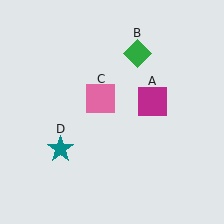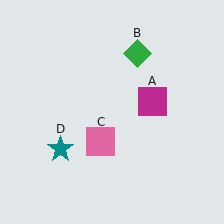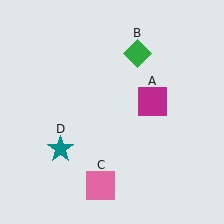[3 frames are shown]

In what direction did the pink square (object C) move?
The pink square (object C) moved down.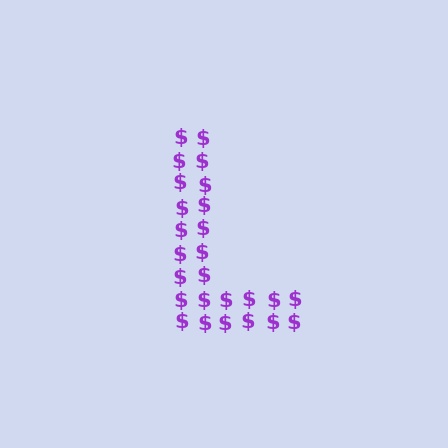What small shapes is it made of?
It is made of small dollar signs.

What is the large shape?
The large shape is the letter L.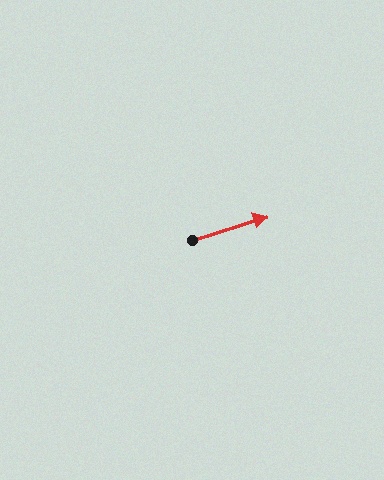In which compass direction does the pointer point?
East.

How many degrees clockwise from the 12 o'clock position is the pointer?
Approximately 72 degrees.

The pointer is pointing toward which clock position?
Roughly 2 o'clock.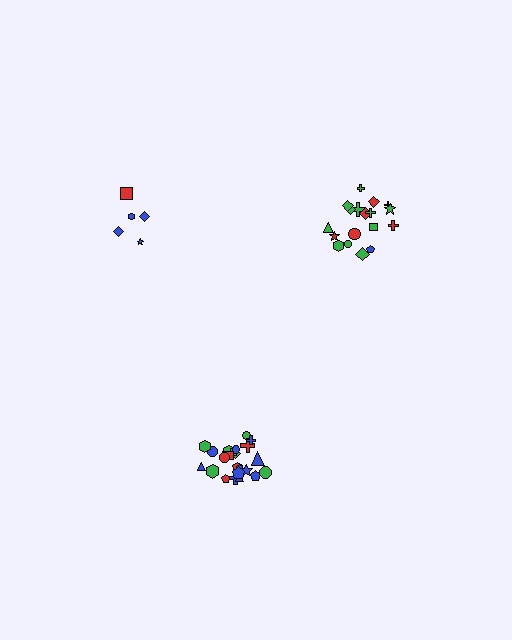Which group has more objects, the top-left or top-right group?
The top-right group.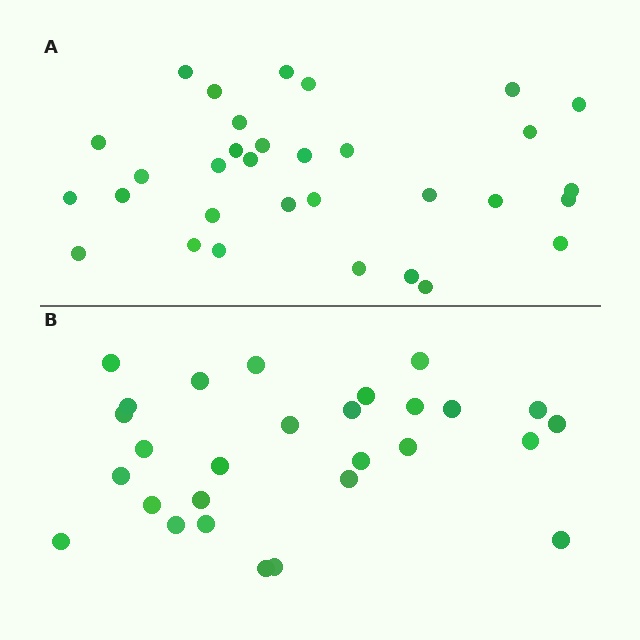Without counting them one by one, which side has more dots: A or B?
Region A (the top region) has more dots.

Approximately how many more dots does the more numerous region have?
Region A has about 4 more dots than region B.